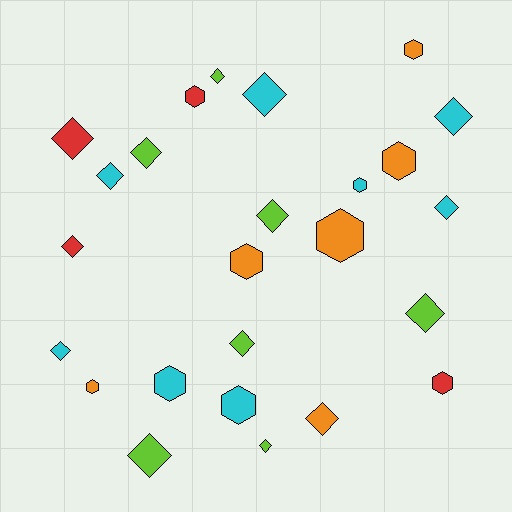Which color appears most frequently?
Cyan, with 8 objects.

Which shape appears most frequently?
Diamond, with 15 objects.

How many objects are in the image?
There are 25 objects.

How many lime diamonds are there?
There are 7 lime diamonds.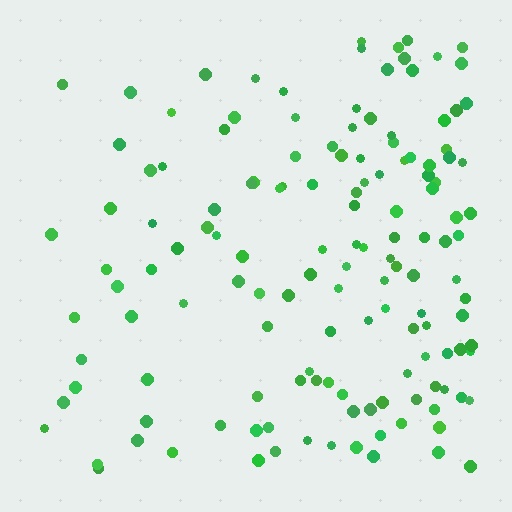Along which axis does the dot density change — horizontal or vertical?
Horizontal.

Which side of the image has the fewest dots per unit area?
The left.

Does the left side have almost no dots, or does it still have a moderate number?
Still a moderate number, just noticeably fewer than the right.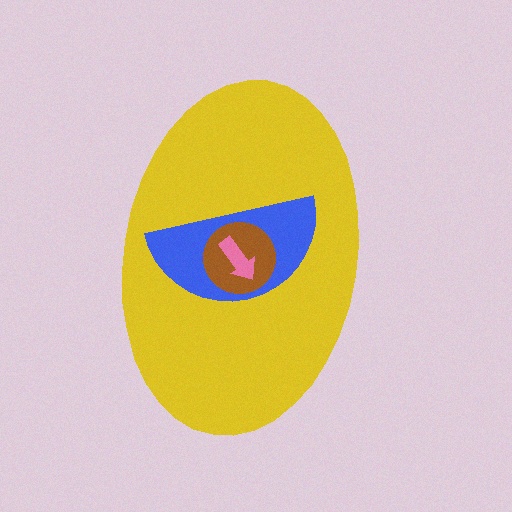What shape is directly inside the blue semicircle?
The brown circle.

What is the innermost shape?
The pink arrow.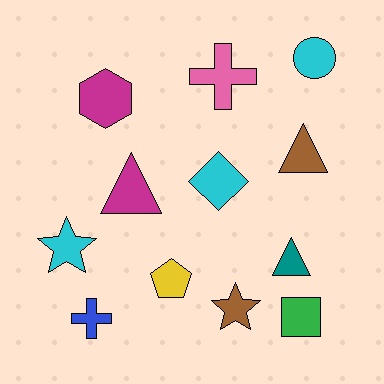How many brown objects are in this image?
There are 2 brown objects.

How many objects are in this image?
There are 12 objects.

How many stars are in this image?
There are 2 stars.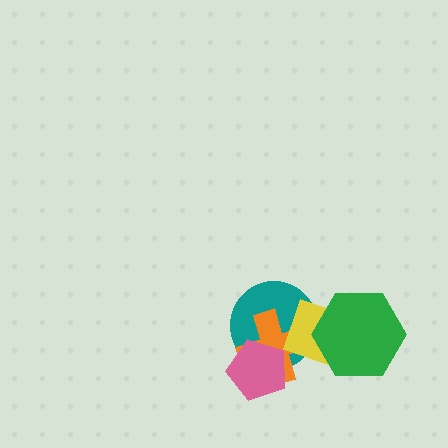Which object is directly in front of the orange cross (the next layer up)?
The pink pentagon is directly in front of the orange cross.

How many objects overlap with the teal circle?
3 objects overlap with the teal circle.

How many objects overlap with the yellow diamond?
3 objects overlap with the yellow diamond.